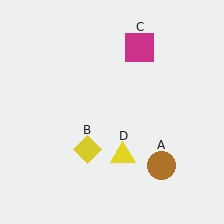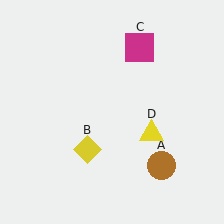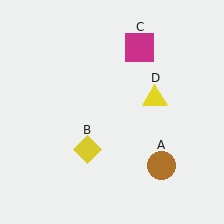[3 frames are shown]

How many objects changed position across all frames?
1 object changed position: yellow triangle (object D).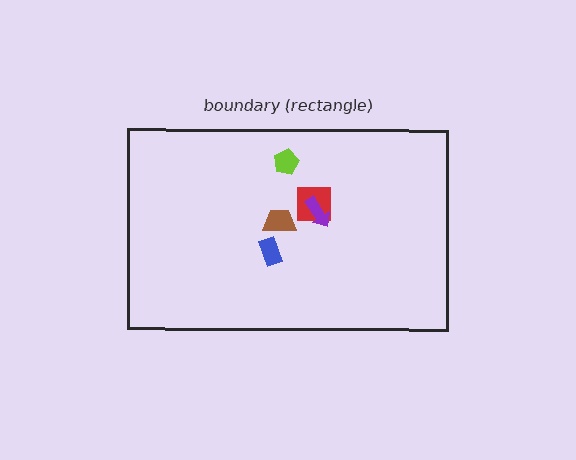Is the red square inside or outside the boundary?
Inside.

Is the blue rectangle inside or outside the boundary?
Inside.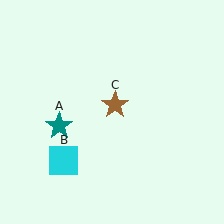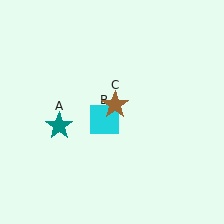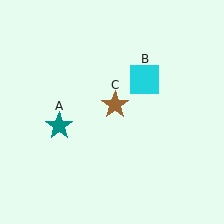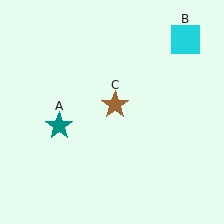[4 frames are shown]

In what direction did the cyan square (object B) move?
The cyan square (object B) moved up and to the right.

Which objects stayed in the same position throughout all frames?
Teal star (object A) and brown star (object C) remained stationary.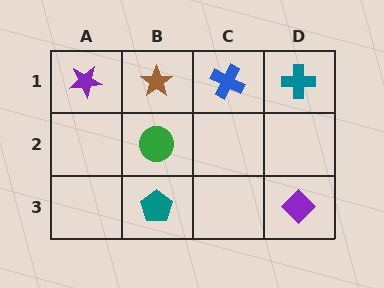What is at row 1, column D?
A teal cross.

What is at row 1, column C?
A blue cross.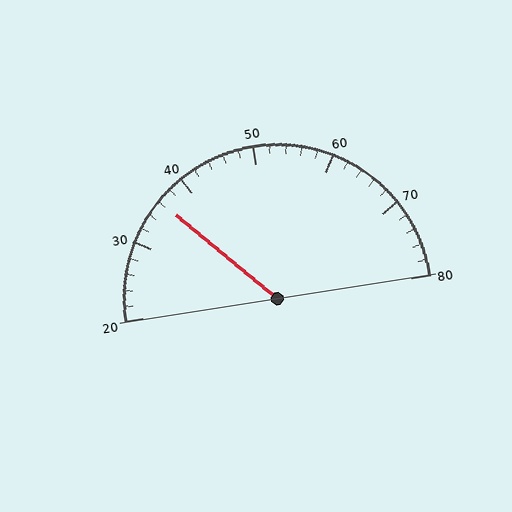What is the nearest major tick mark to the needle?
The nearest major tick mark is 40.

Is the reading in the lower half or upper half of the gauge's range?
The reading is in the lower half of the range (20 to 80).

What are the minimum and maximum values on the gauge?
The gauge ranges from 20 to 80.